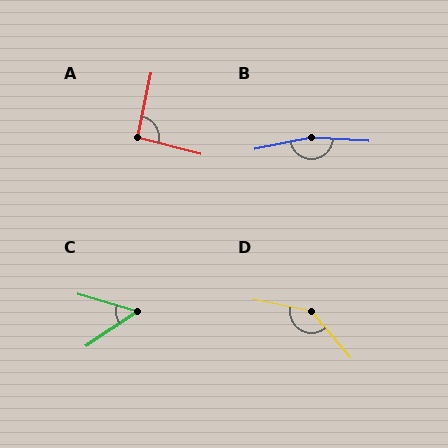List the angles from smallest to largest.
C (51°), A (92°), D (142°), B (165°).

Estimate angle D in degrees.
Approximately 142 degrees.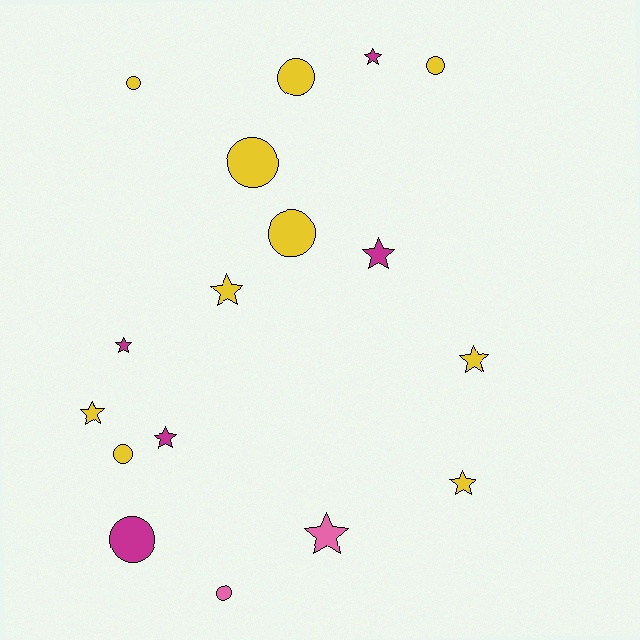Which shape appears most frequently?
Star, with 9 objects.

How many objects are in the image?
There are 17 objects.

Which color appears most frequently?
Yellow, with 10 objects.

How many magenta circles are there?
There is 1 magenta circle.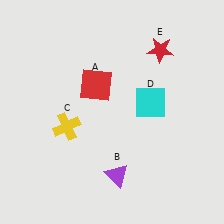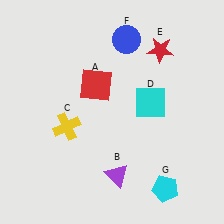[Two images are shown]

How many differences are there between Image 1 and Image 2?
There are 2 differences between the two images.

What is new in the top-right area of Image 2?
A blue circle (F) was added in the top-right area of Image 2.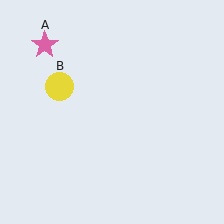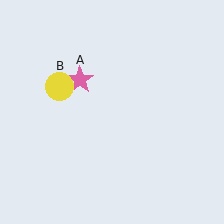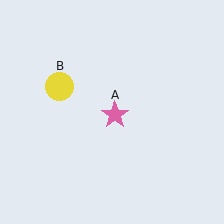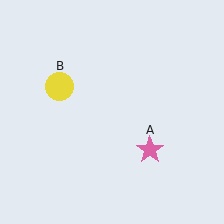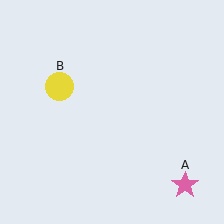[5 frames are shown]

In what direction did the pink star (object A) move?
The pink star (object A) moved down and to the right.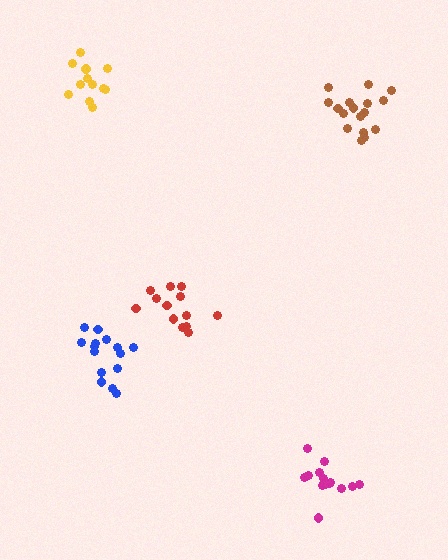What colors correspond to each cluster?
The clusters are colored: yellow, red, brown, magenta, blue.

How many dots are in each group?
Group 1: 12 dots, Group 2: 13 dots, Group 3: 17 dots, Group 4: 14 dots, Group 5: 15 dots (71 total).